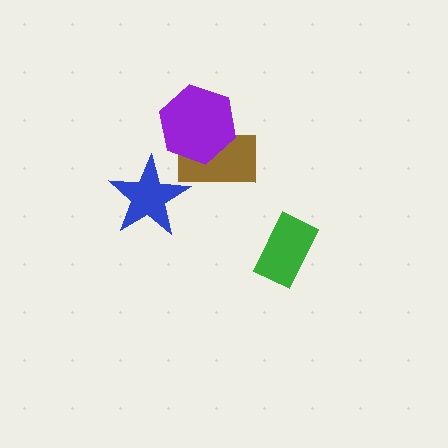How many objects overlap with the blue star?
0 objects overlap with the blue star.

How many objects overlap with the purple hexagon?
1 object overlaps with the purple hexagon.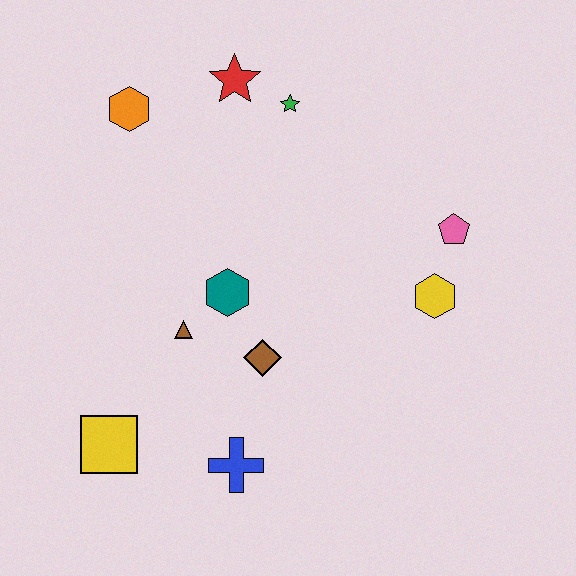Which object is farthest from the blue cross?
The red star is farthest from the blue cross.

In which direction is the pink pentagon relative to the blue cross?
The pink pentagon is above the blue cross.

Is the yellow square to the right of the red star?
No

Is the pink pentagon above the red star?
No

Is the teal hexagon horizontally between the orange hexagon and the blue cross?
Yes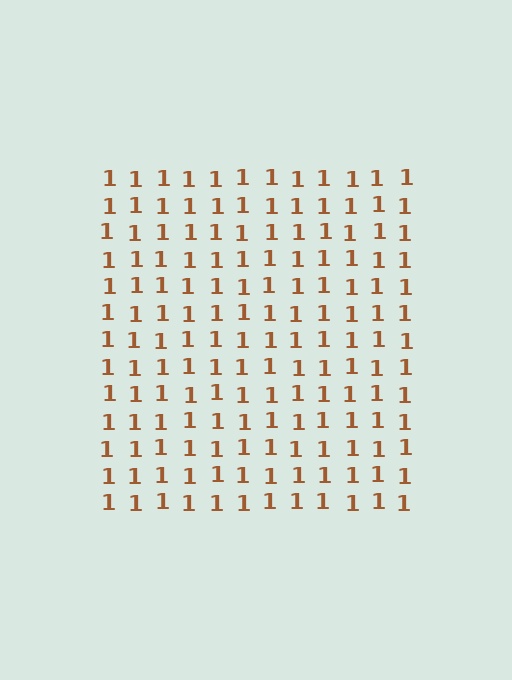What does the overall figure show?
The overall figure shows a square.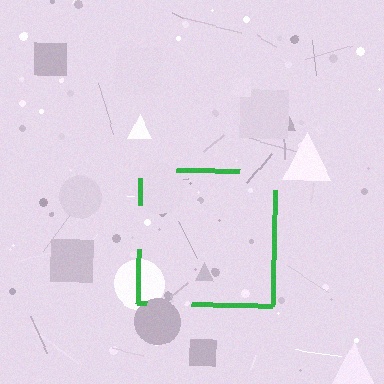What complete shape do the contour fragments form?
The contour fragments form a square.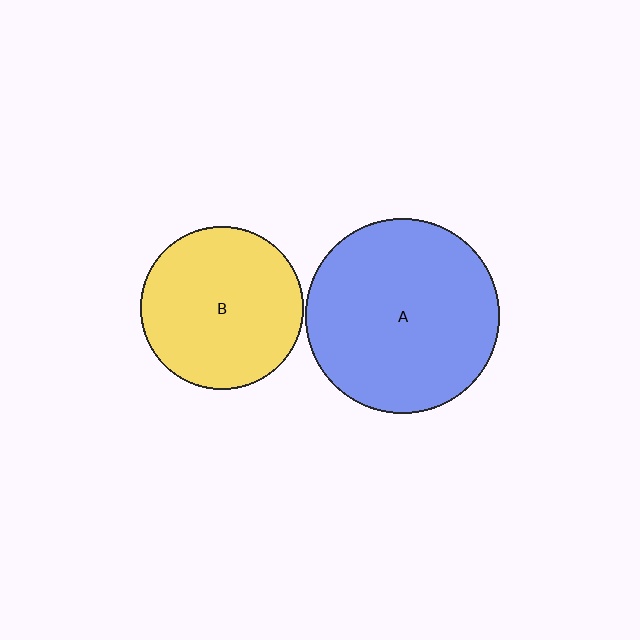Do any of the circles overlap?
No, none of the circles overlap.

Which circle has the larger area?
Circle A (blue).